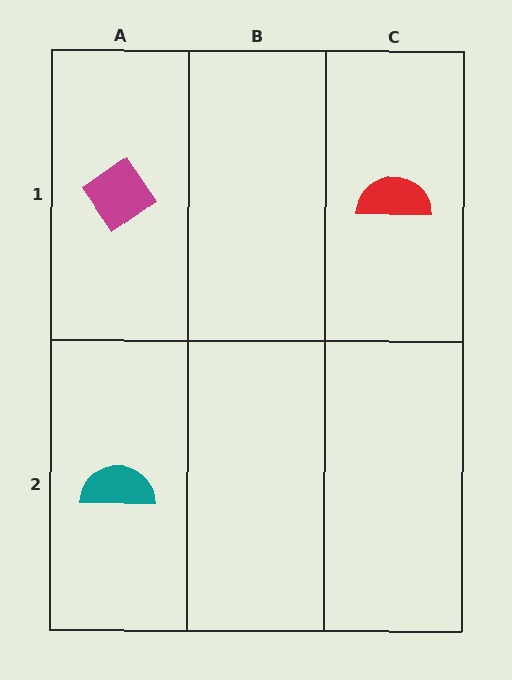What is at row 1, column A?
A magenta diamond.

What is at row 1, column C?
A red semicircle.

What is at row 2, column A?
A teal semicircle.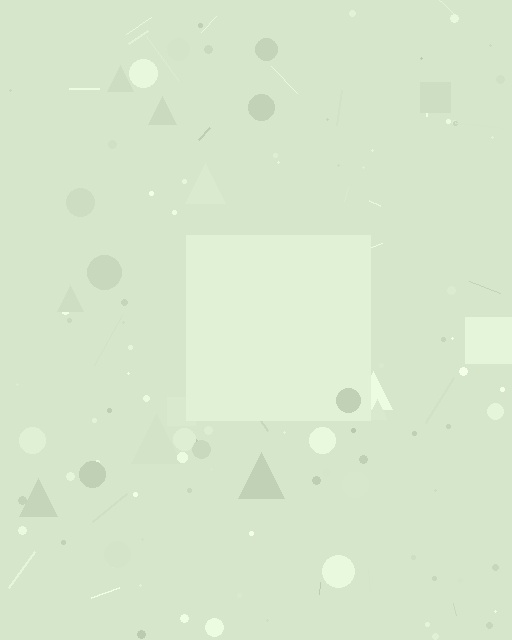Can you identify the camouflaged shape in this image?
The camouflaged shape is a square.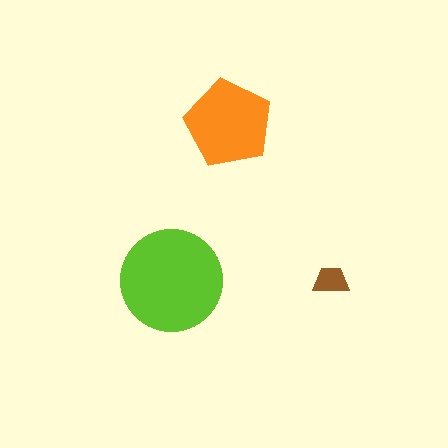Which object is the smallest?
The brown trapezoid.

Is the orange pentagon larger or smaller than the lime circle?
Smaller.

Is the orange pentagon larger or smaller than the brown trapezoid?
Larger.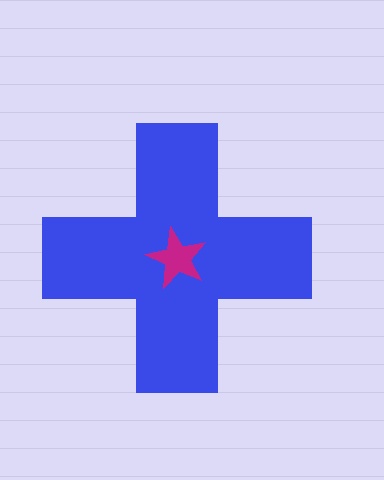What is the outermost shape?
The blue cross.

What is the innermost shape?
The magenta star.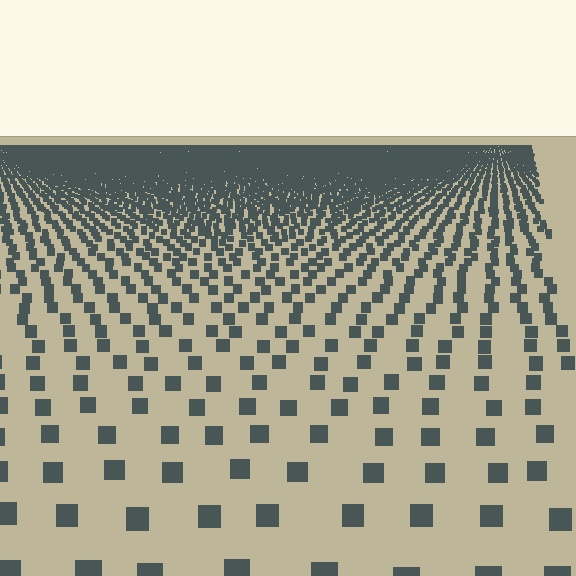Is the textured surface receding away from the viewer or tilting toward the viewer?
The surface is receding away from the viewer. Texture elements get smaller and denser toward the top.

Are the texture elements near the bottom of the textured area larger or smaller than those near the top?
Larger. Near the bottom, elements are closer to the viewer and appear at a bigger on-screen size.